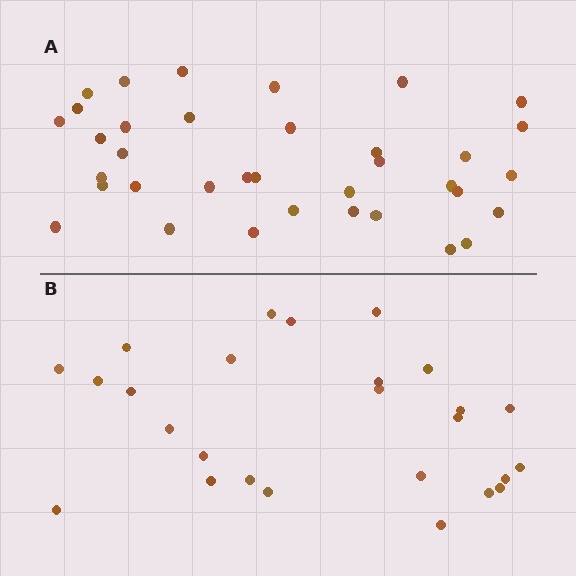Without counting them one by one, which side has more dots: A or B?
Region A (the top region) has more dots.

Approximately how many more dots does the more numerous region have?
Region A has roughly 10 or so more dots than region B.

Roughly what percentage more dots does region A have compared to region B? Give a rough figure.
About 40% more.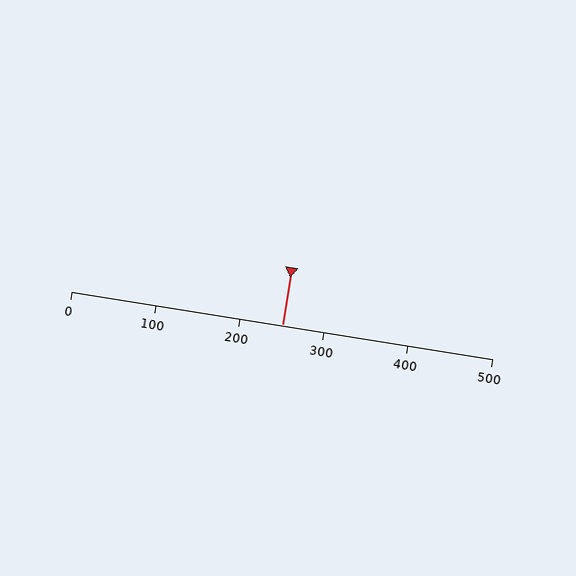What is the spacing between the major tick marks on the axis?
The major ticks are spaced 100 apart.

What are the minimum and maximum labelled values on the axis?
The axis runs from 0 to 500.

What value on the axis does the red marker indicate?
The marker indicates approximately 250.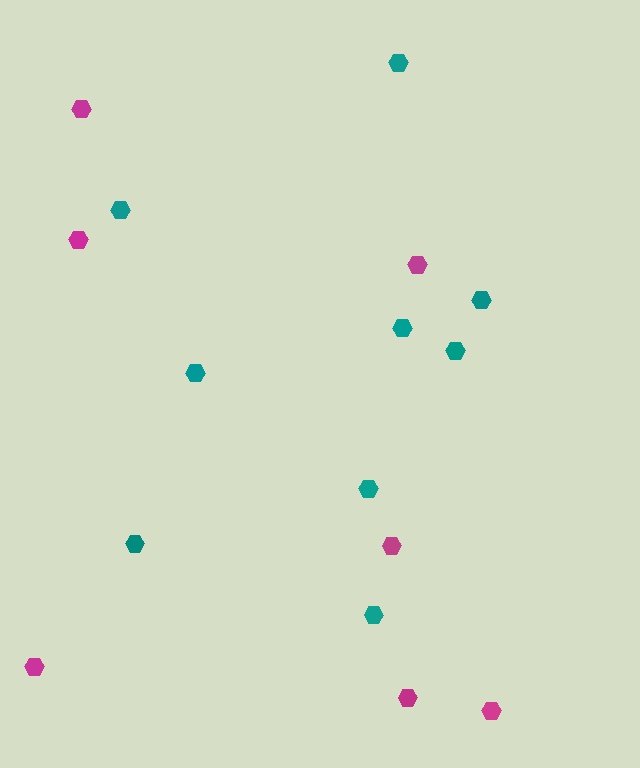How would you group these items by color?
There are 2 groups: one group of teal hexagons (9) and one group of magenta hexagons (7).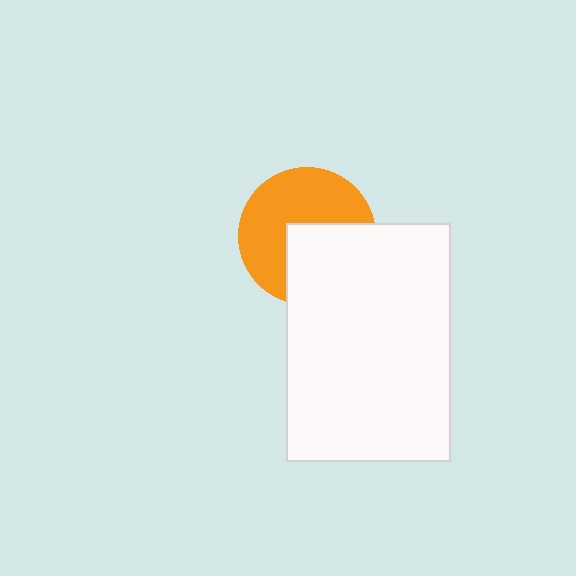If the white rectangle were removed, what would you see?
You would see the complete orange circle.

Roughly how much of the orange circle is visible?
About half of it is visible (roughly 58%).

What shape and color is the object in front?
The object in front is a white rectangle.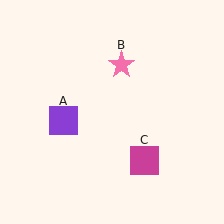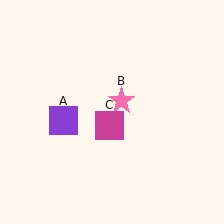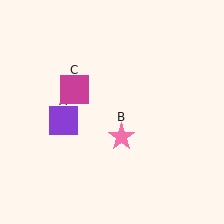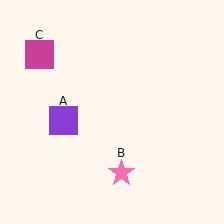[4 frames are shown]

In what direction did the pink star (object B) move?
The pink star (object B) moved down.